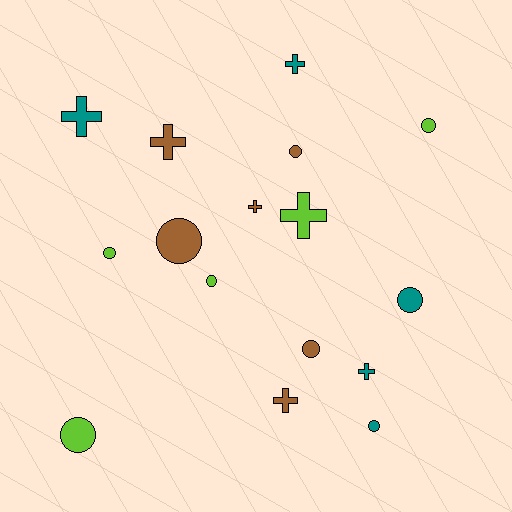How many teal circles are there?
There are 2 teal circles.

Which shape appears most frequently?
Circle, with 9 objects.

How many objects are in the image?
There are 16 objects.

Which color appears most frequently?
Brown, with 6 objects.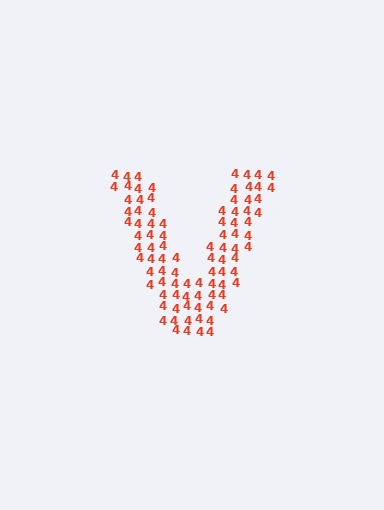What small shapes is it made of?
It is made of small digit 4's.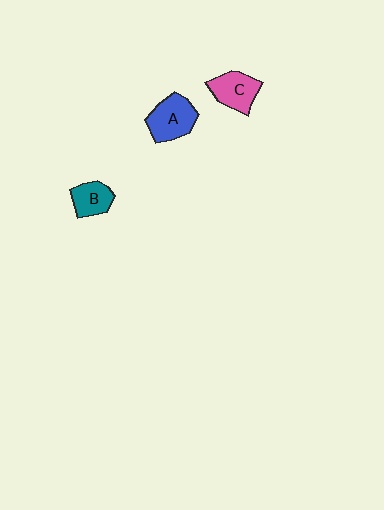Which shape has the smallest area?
Shape B (teal).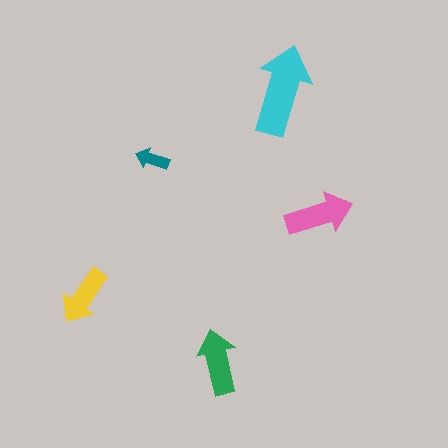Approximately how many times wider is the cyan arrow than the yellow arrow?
About 1.5 times wider.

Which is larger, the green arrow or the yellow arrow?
The green one.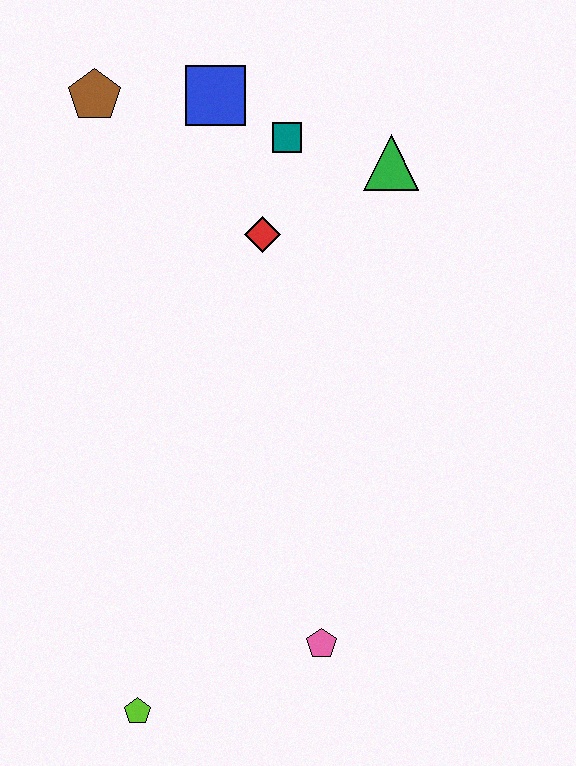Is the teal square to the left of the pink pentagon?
Yes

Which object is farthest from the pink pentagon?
The brown pentagon is farthest from the pink pentagon.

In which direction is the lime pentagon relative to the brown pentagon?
The lime pentagon is below the brown pentagon.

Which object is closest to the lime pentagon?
The pink pentagon is closest to the lime pentagon.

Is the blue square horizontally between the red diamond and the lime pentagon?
Yes